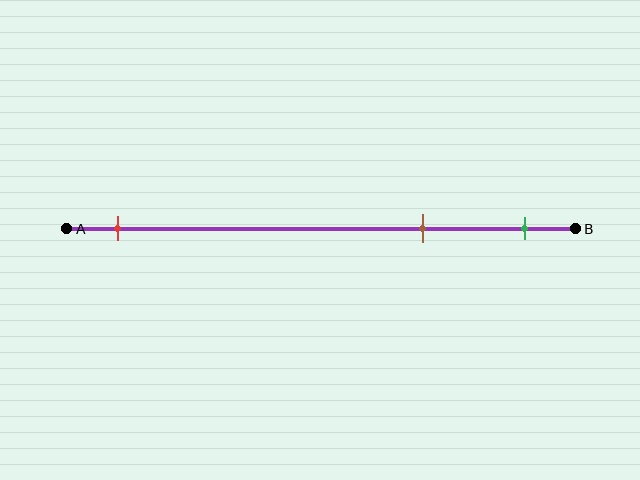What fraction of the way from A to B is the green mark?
The green mark is approximately 90% (0.9) of the way from A to B.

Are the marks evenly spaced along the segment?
No, the marks are not evenly spaced.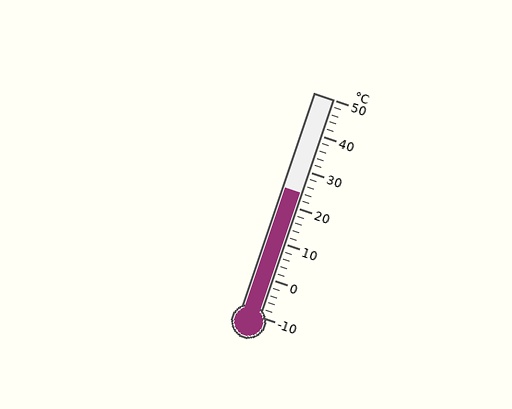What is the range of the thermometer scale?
The thermometer scale ranges from -10°C to 50°C.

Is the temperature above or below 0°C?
The temperature is above 0°C.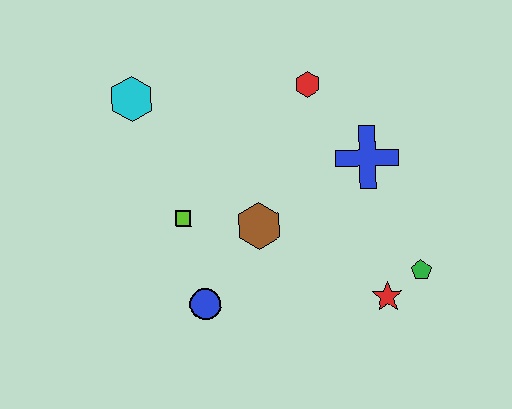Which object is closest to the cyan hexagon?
The lime square is closest to the cyan hexagon.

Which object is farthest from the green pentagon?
The cyan hexagon is farthest from the green pentagon.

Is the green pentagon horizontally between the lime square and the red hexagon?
No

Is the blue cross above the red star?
Yes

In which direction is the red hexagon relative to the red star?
The red hexagon is above the red star.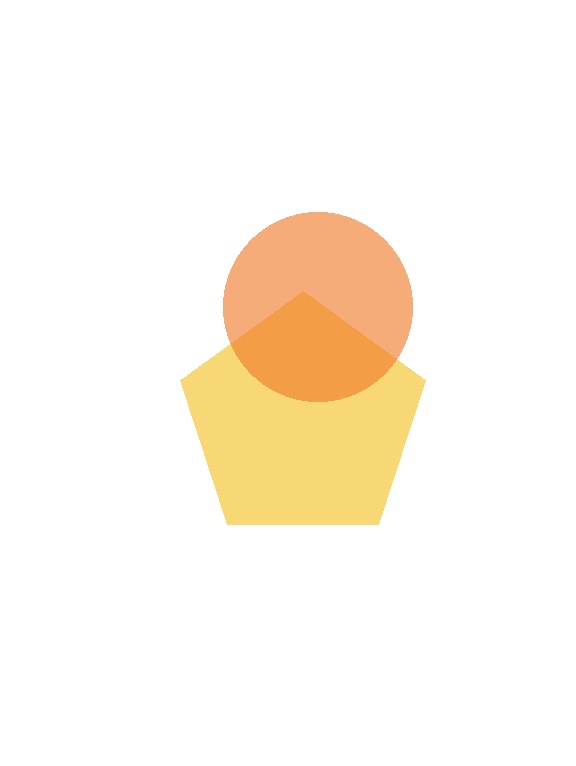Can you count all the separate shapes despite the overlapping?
Yes, there are 2 separate shapes.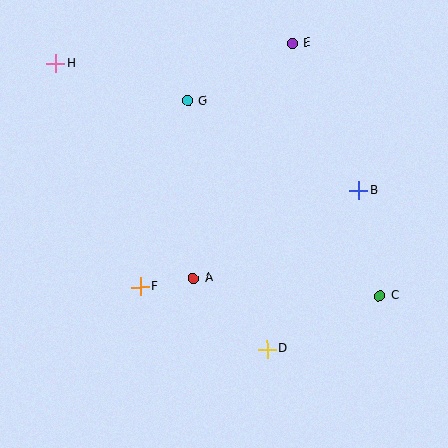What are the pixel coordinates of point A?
Point A is at (193, 278).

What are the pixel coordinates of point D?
Point D is at (267, 349).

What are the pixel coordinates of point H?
Point H is at (56, 64).